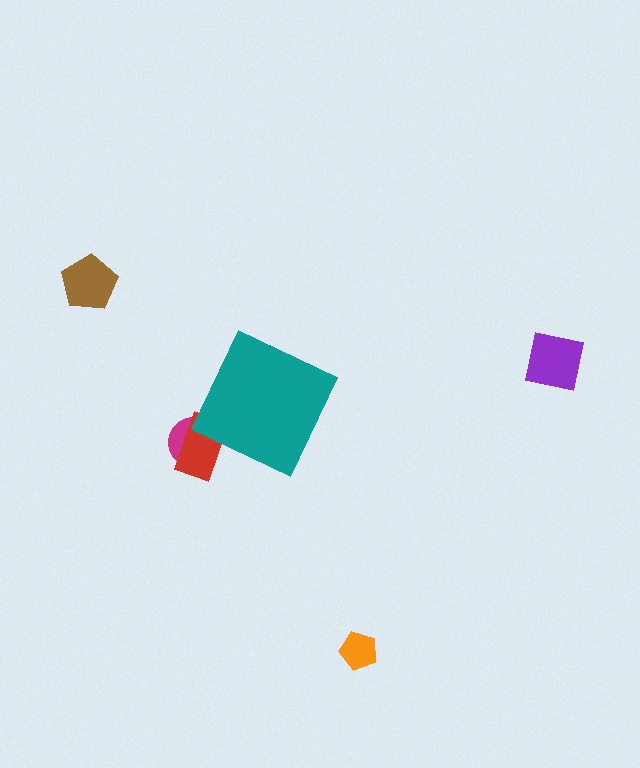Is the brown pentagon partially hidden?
No, the brown pentagon is fully visible.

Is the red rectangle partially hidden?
Yes, the red rectangle is partially hidden behind the teal diamond.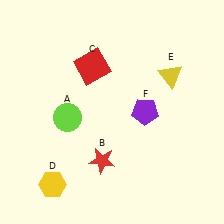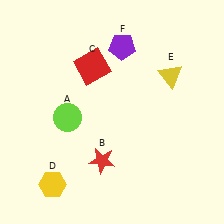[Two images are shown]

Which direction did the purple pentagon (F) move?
The purple pentagon (F) moved up.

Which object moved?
The purple pentagon (F) moved up.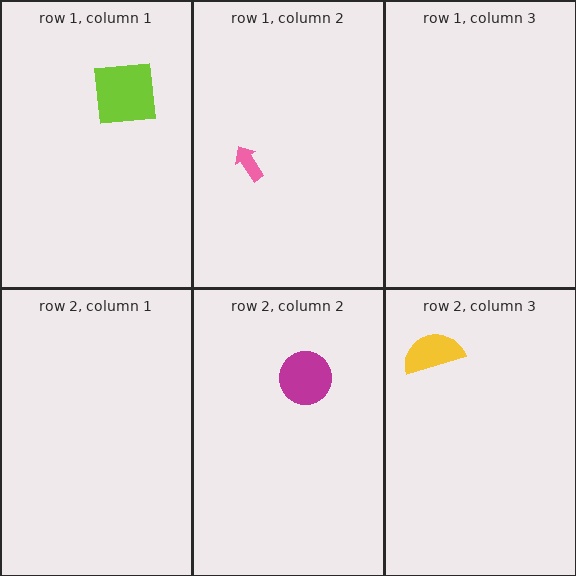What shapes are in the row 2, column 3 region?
The yellow semicircle.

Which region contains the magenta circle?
The row 2, column 2 region.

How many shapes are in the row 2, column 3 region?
1.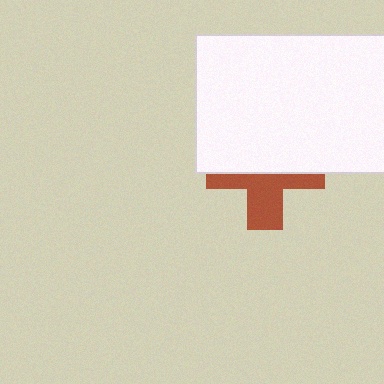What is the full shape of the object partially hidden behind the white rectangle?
The partially hidden object is a brown cross.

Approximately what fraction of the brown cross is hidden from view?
Roughly 54% of the brown cross is hidden behind the white rectangle.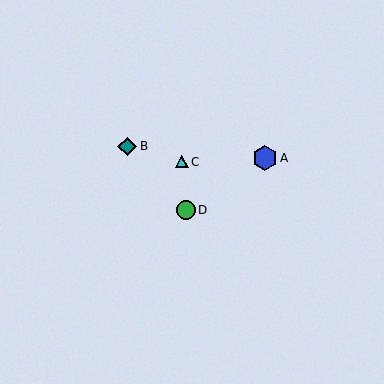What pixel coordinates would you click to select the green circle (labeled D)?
Click at (186, 210) to select the green circle D.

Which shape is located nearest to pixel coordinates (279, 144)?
The blue hexagon (labeled A) at (265, 158) is nearest to that location.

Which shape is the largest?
The blue hexagon (labeled A) is the largest.